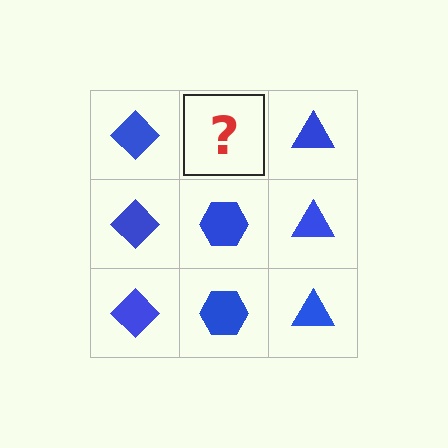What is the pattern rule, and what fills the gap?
The rule is that each column has a consistent shape. The gap should be filled with a blue hexagon.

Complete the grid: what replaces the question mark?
The question mark should be replaced with a blue hexagon.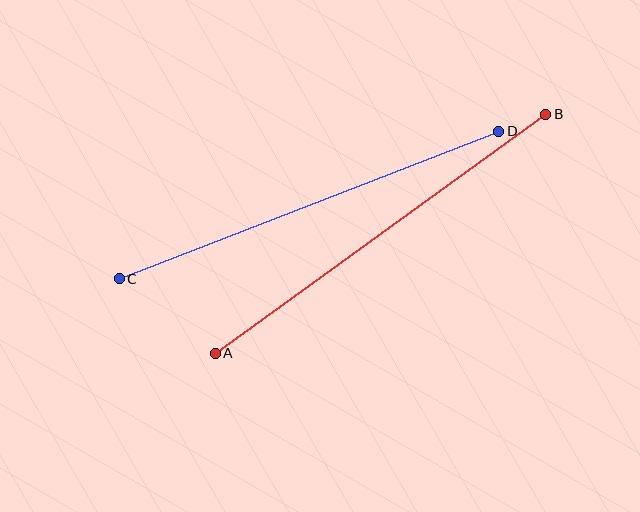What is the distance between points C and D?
The distance is approximately 408 pixels.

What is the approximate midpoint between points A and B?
The midpoint is at approximately (380, 234) pixels.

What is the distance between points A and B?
The distance is approximately 408 pixels.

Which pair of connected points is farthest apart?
Points A and B are farthest apart.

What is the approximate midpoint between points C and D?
The midpoint is at approximately (309, 205) pixels.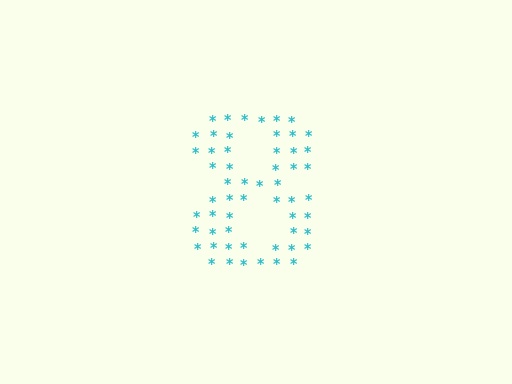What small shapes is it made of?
It is made of small asterisks.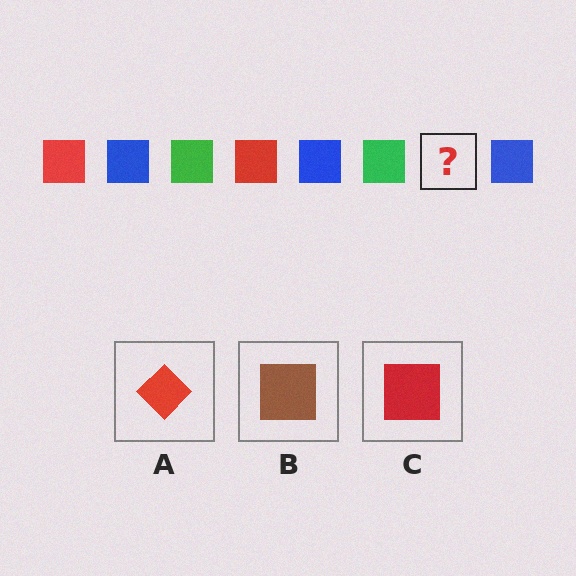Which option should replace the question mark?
Option C.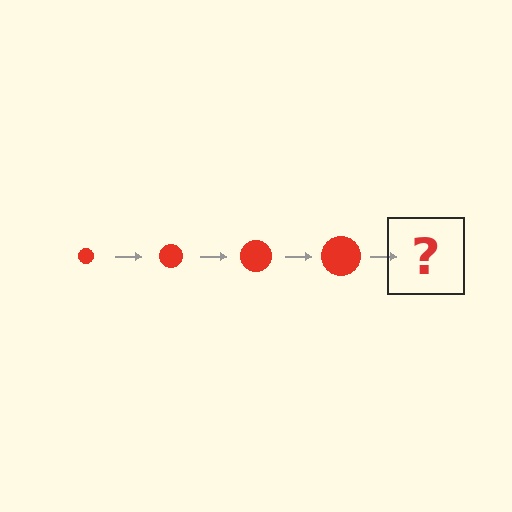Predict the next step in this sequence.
The next step is a red circle, larger than the previous one.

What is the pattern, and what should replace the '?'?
The pattern is that the circle gets progressively larger each step. The '?' should be a red circle, larger than the previous one.